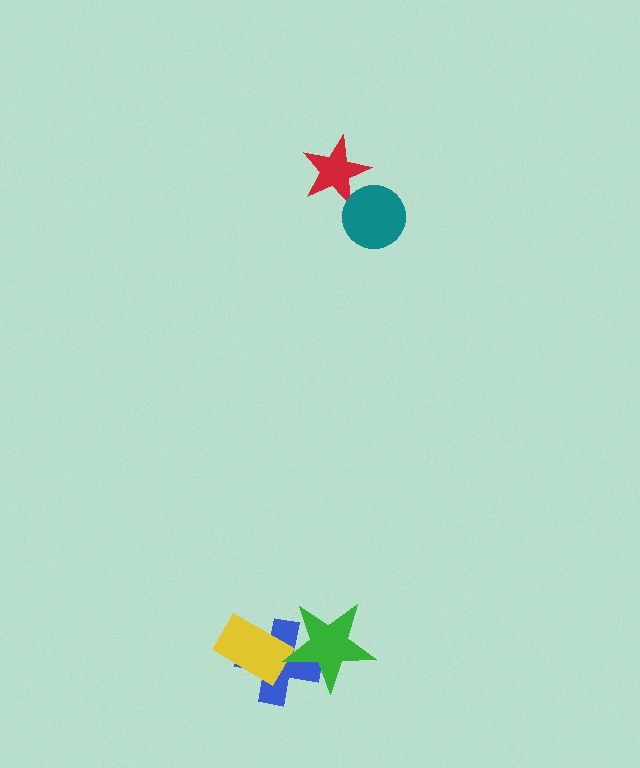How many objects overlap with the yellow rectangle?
1 object overlaps with the yellow rectangle.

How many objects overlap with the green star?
1 object overlaps with the green star.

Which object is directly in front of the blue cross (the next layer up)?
The yellow rectangle is directly in front of the blue cross.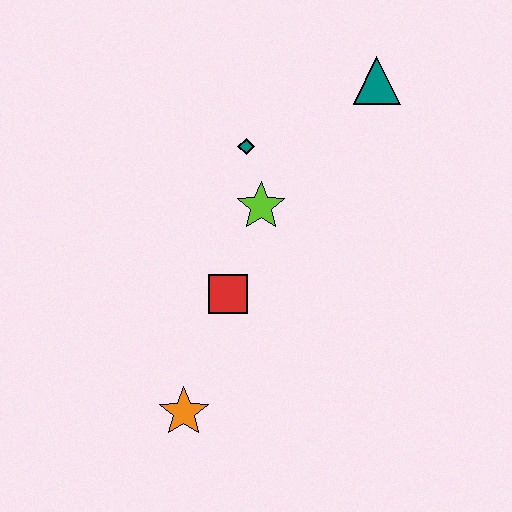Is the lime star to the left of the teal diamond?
No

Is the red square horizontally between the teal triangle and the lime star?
No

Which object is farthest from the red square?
The teal triangle is farthest from the red square.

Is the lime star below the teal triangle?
Yes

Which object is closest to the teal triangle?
The teal diamond is closest to the teal triangle.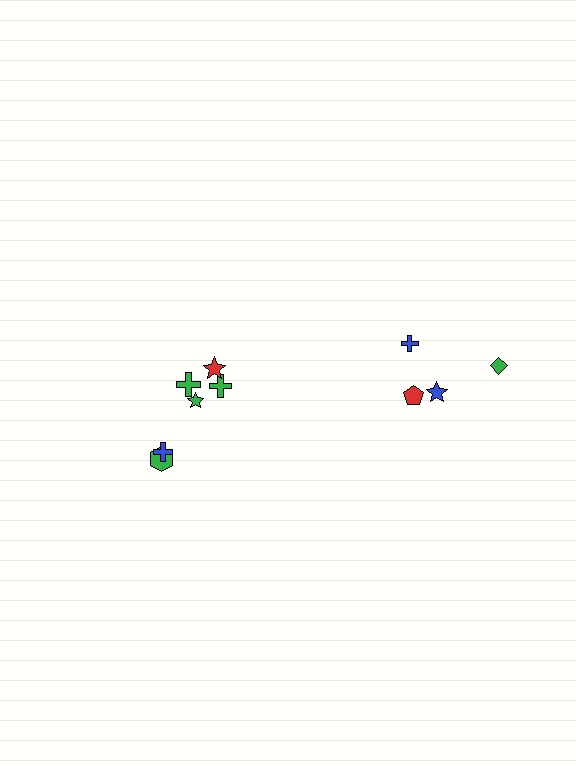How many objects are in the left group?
There are 6 objects.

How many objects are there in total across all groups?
There are 10 objects.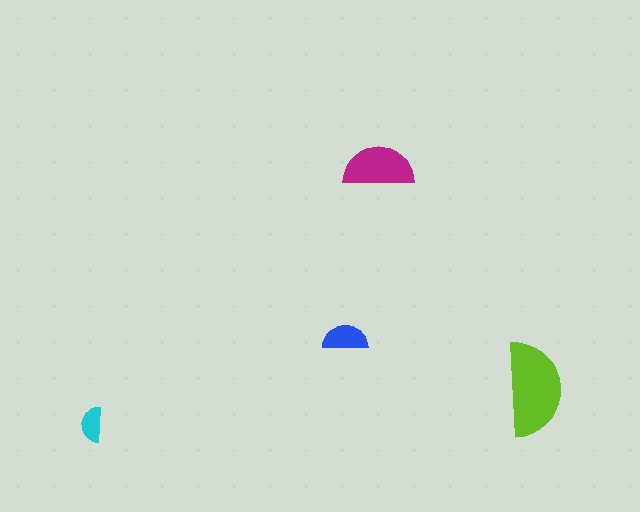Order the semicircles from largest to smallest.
the lime one, the magenta one, the blue one, the cyan one.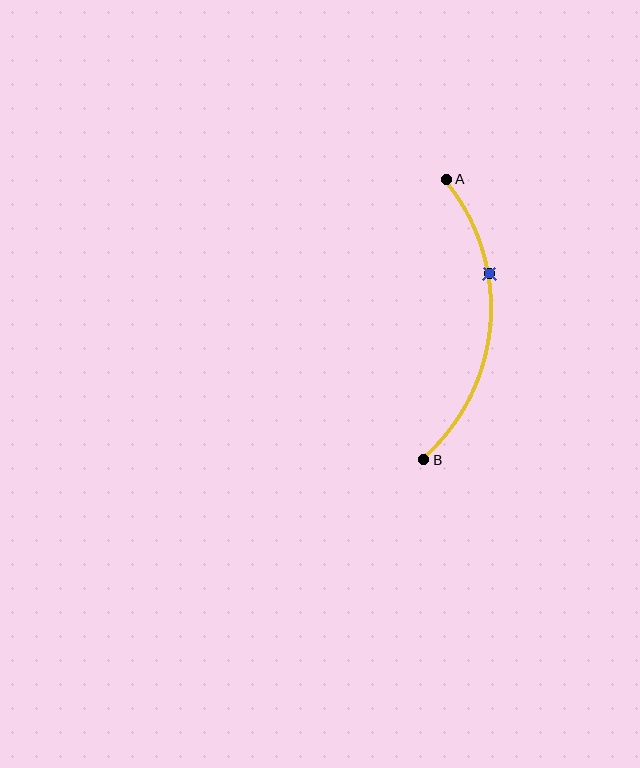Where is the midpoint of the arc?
The arc midpoint is the point on the curve farthest from the straight line joining A and B. It sits to the right of that line.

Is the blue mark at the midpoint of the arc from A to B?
No. The blue mark lies on the arc but is closer to endpoint A. The arc midpoint would be at the point on the curve equidistant along the arc from both A and B.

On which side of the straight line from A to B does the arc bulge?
The arc bulges to the right of the straight line connecting A and B.